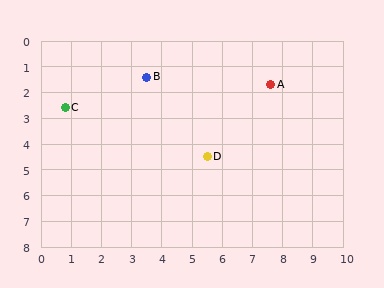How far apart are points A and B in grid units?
Points A and B are about 4.1 grid units apart.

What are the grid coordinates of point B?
Point B is at approximately (3.5, 1.4).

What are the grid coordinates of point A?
Point A is at approximately (7.6, 1.7).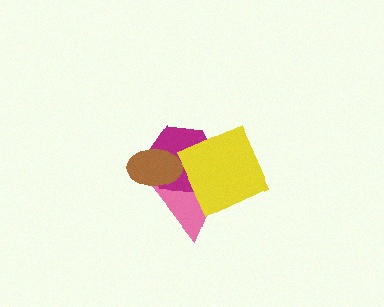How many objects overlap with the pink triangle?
3 objects overlap with the pink triangle.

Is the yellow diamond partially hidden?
Yes, it is partially covered by another shape.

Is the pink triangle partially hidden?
Yes, it is partially covered by another shape.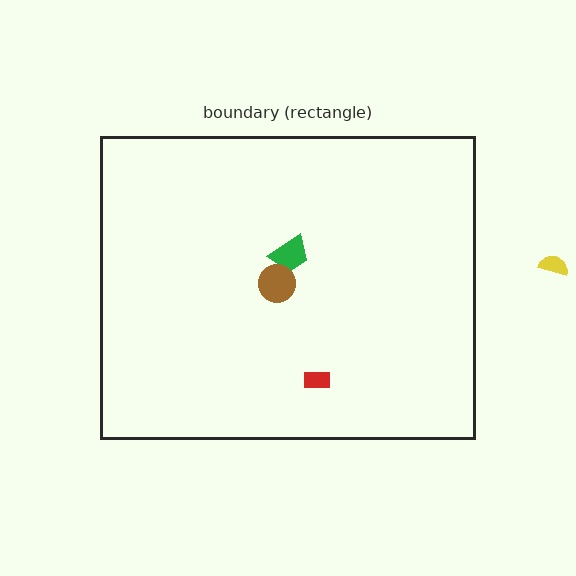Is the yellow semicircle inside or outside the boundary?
Outside.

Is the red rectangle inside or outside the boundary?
Inside.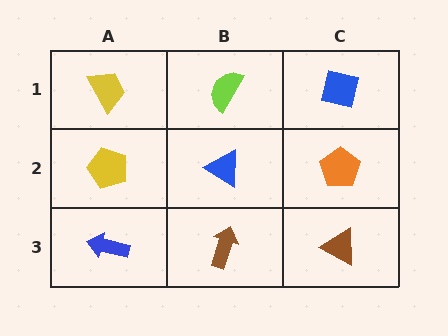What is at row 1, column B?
A lime semicircle.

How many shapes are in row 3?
3 shapes.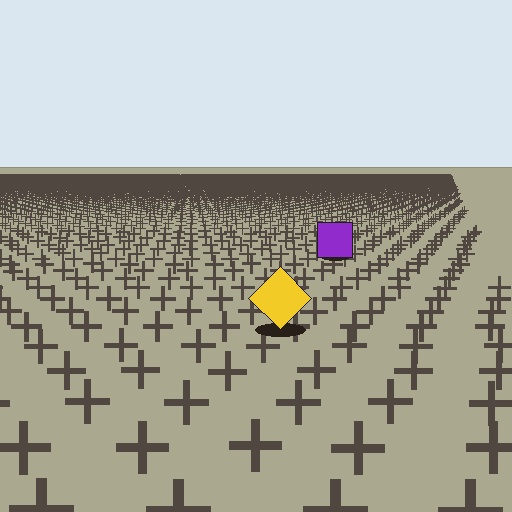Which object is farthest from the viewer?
The purple square is farthest from the viewer. It appears smaller and the ground texture around it is denser.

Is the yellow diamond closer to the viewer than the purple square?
Yes. The yellow diamond is closer — you can tell from the texture gradient: the ground texture is coarser near it.